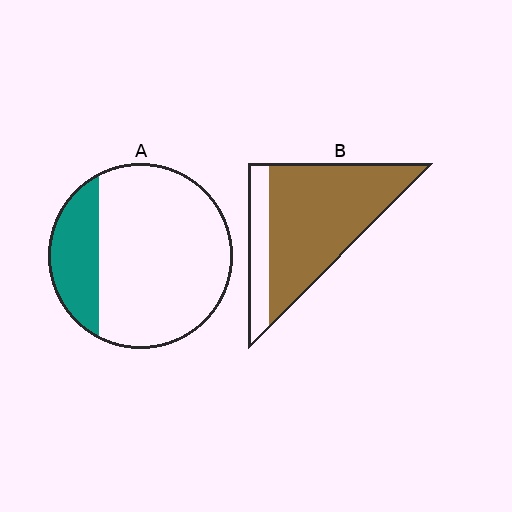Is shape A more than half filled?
No.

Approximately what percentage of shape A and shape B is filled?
A is approximately 20% and B is approximately 80%.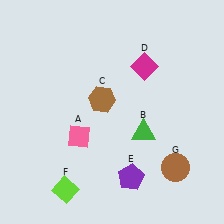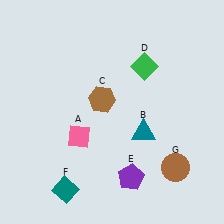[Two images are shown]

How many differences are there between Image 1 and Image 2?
There are 3 differences between the two images.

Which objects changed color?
B changed from green to teal. D changed from magenta to green. F changed from lime to teal.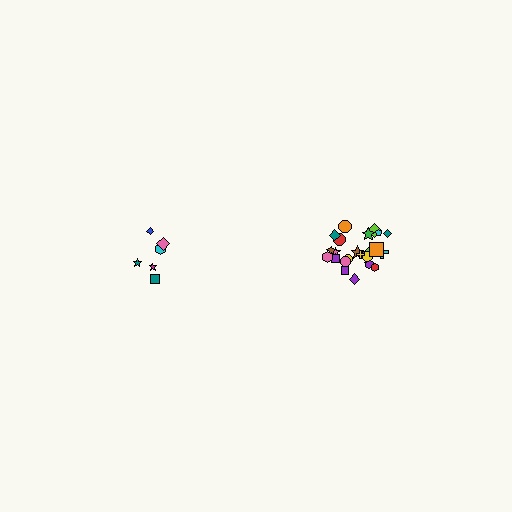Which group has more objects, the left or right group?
The right group.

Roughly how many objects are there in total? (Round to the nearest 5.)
Roughly 30 objects in total.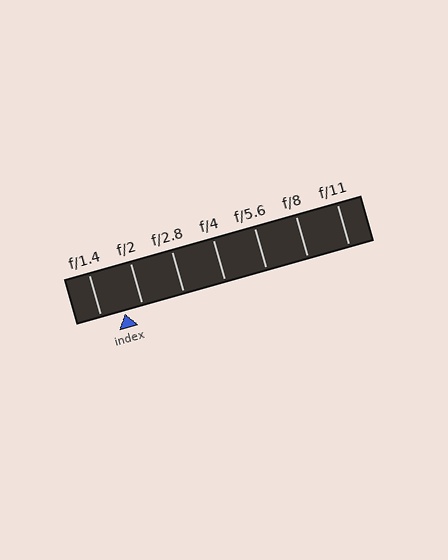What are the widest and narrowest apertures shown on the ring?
The widest aperture shown is f/1.4 and the narrowest is f/11.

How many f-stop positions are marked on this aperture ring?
There are 7 f-stop positions marked.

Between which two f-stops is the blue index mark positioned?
The index mark is between f/1.4 and f/2.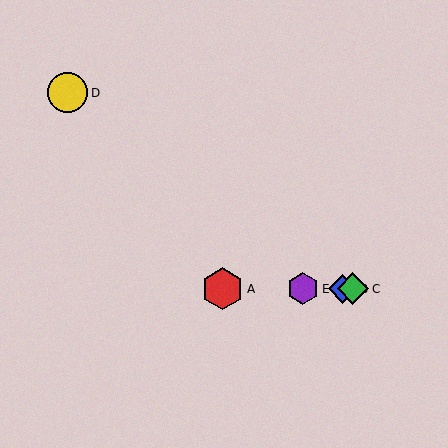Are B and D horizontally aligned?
No, B is at y≈289 and D is at y≈93.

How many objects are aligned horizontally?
4 objects (A, B, C, E) are aligned horizontally.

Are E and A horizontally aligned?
Yes, both are at y≈289.